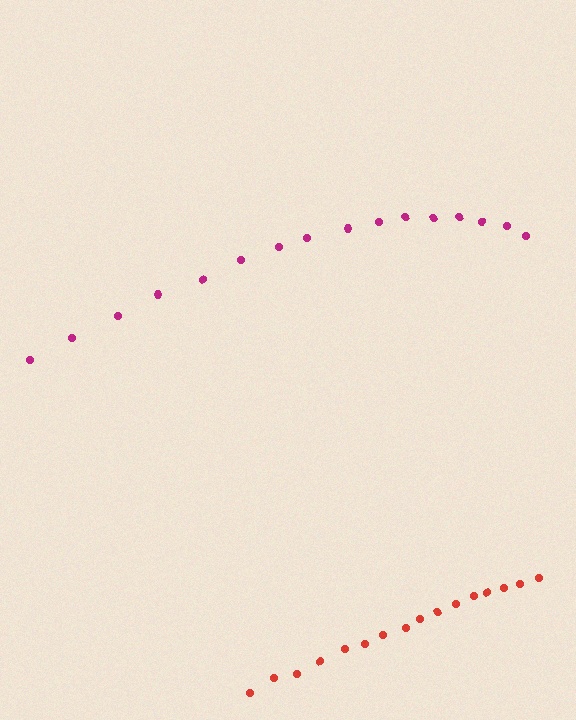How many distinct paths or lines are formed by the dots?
There are 2 distinct paths.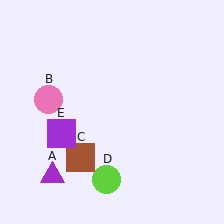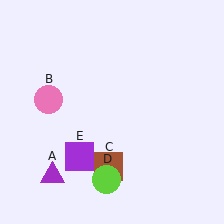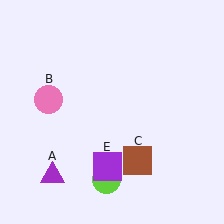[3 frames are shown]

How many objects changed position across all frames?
2 objects changed position: brown square (object C), purple square (object E).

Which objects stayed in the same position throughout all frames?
Purple triangle (object A) and pink circle (object B) and lime circle (object D) remained stationary.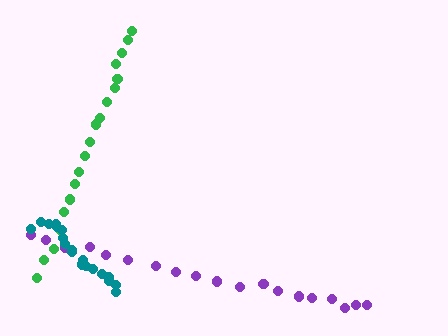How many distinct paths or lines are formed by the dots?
There are 3 distinct paths.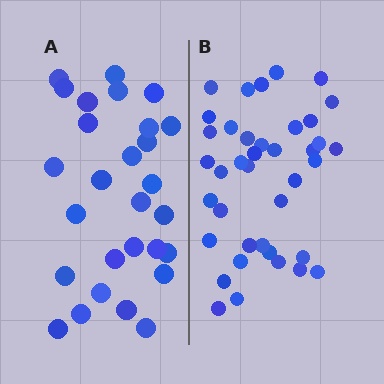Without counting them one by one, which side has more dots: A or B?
Region B (the right region) has more dots.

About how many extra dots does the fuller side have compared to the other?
Region B has roughly 12 or so more dots than region A.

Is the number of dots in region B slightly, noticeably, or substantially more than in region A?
Region B has noticeably more, but not dramatically so. The ratio is roughly 1.4 to 1.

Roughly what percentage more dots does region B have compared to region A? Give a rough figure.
About 40% more.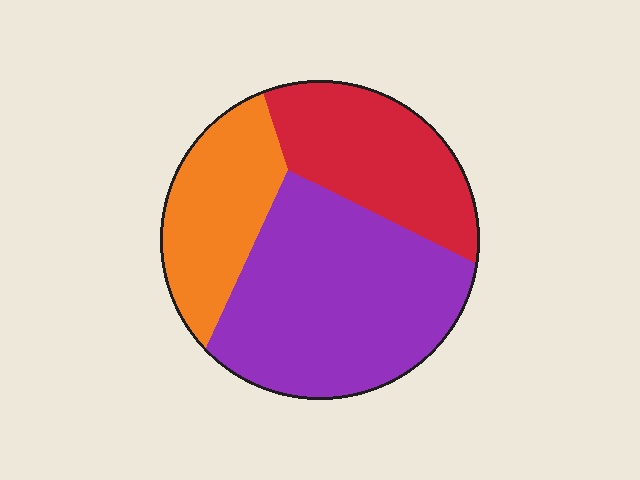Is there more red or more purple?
Purple.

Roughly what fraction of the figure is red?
Red covers 27% of the figure.